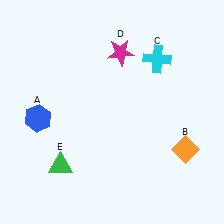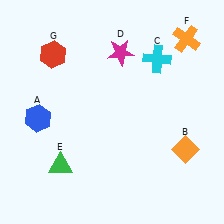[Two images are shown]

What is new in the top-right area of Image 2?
An orange cross (F) was added in the top-right area of Image 2.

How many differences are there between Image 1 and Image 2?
There are 2 differences between the two images.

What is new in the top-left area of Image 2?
A red hexagon (G) was added in the top-left area of Image 2.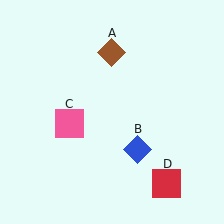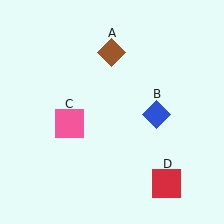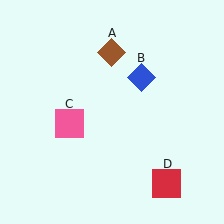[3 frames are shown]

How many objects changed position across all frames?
1 object changed position: blue diamond (object B).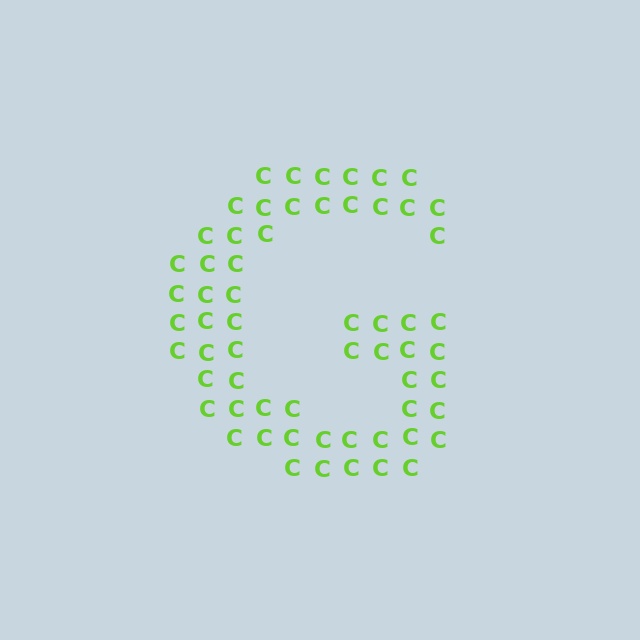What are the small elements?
The small elements are letter C's.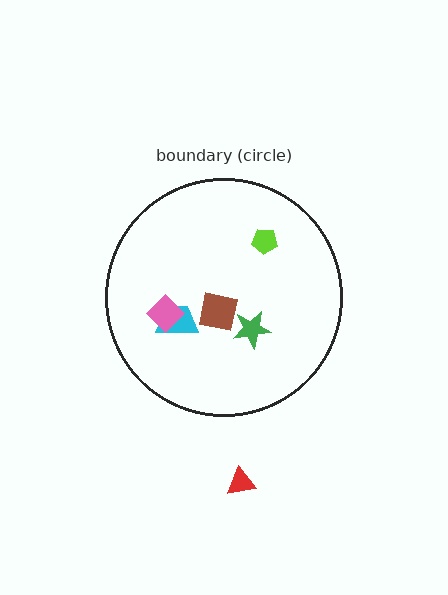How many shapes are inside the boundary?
5 inside, 1 outside.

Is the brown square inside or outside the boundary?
Inside.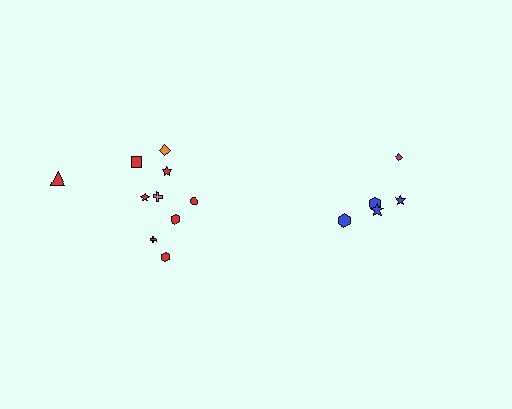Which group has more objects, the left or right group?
The left group.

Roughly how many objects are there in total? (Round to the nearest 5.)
Roughly 15 objects in total.